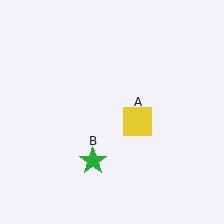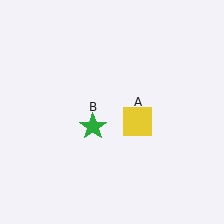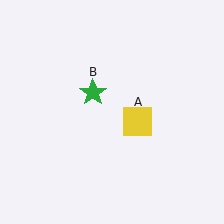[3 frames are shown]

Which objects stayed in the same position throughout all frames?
Yellow square (object A) remained stationary.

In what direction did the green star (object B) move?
The green star (object B) moved up.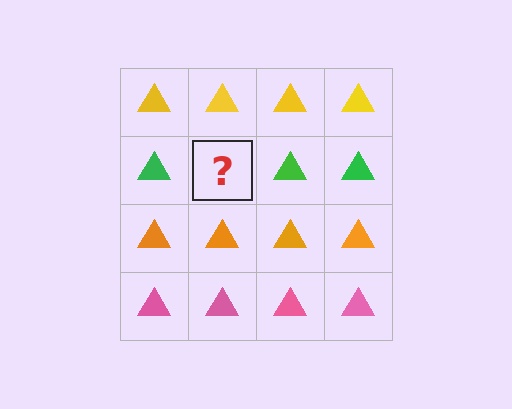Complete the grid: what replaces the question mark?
The question mark should be replaced with a green triangle.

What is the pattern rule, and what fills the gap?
The rule is that each row has a consistent color. The gap should be filled with a green triangle.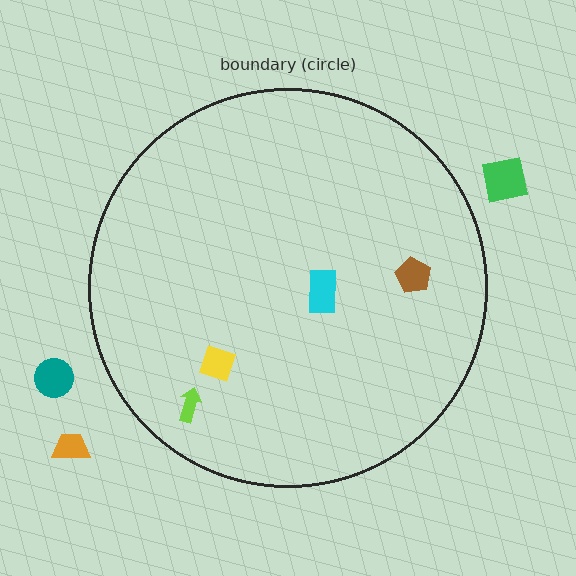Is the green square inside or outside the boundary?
Outside.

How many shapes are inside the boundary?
4 inside, 3 outside.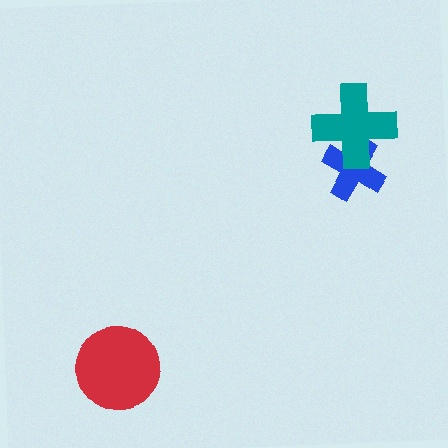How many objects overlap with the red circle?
0 objects overlap with the red circle.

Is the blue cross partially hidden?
Yes, it is partially covered by another shape.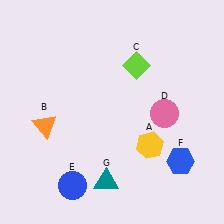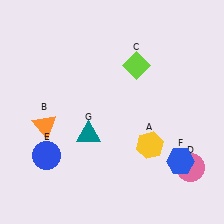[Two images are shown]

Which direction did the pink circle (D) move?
The pink circle (D) moved down.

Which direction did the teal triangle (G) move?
The teal triangle (G) moved up.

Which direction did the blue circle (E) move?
The blue circle (E) moved up.